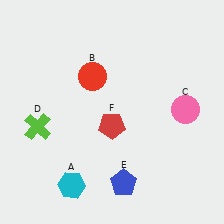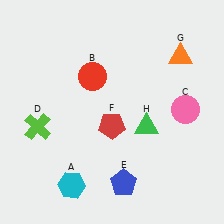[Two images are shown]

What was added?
An orange triangle (G), a green triangle (H) were added in Image 2.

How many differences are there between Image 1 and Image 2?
There are 2 differences between the two images.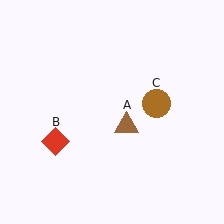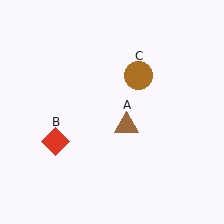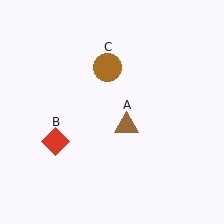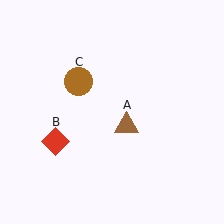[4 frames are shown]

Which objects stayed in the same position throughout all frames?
Brown triangle (object A) and red diamond (object B) remained stationary.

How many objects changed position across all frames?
1 object changed position: brown circle (object C).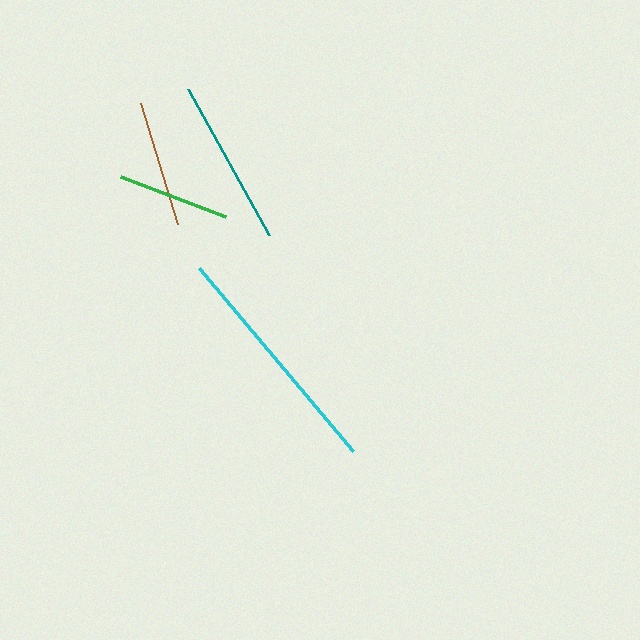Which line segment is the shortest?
The green line is the shortest at approximately 112 pixels.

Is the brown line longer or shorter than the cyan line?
The cyan line is longer than the brown line.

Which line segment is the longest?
The cyan line is the longest at approximately 240 pixels.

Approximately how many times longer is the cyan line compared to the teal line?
The cyan line is approximately 1.4 times the length of the teal line.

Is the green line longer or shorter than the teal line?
The teal line is longer than the green line.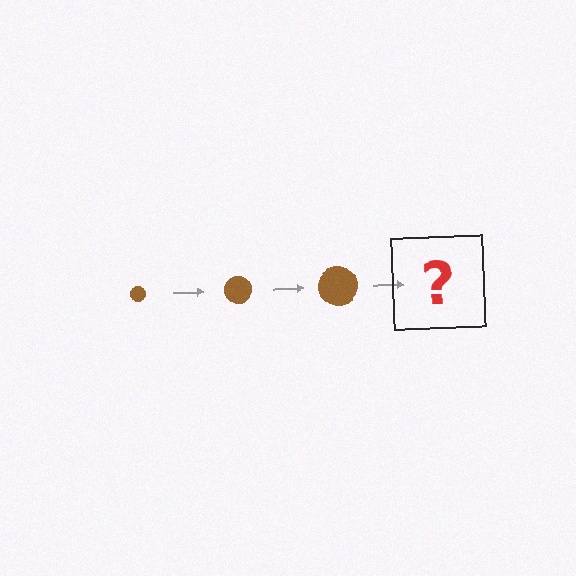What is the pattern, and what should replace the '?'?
The pattern is that the circle gets progressively larger each step. The '?' should be a brown circle, larger than the previous one.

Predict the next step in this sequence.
The next step is a brown circle, larger than the previous one.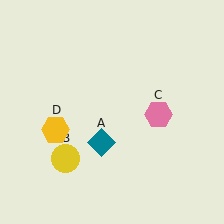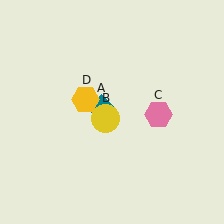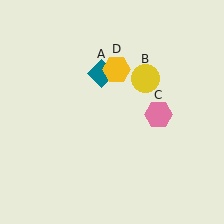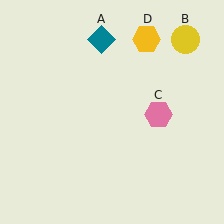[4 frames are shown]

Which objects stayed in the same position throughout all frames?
Pink hexagon (object C) remained stationary.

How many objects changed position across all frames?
3 objects changed position: teal diamond (object A), yellow circle (object B), yellow hexagon (object D).